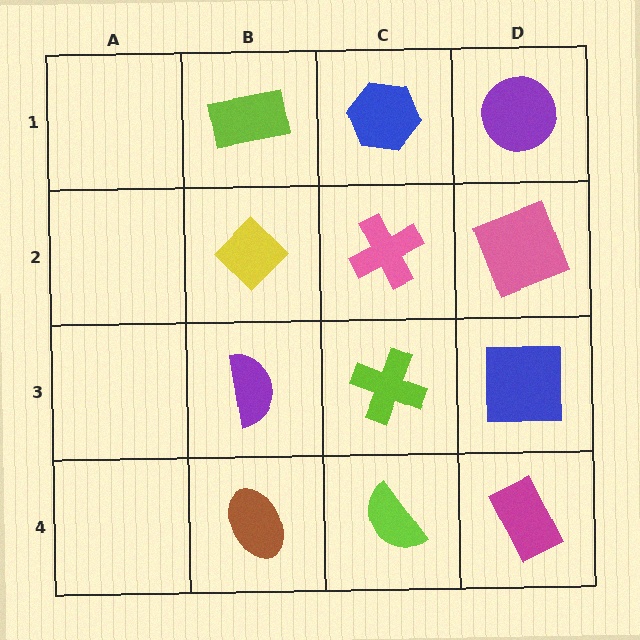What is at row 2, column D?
A pink square.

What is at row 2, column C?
A pink cross.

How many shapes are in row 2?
3 shapes.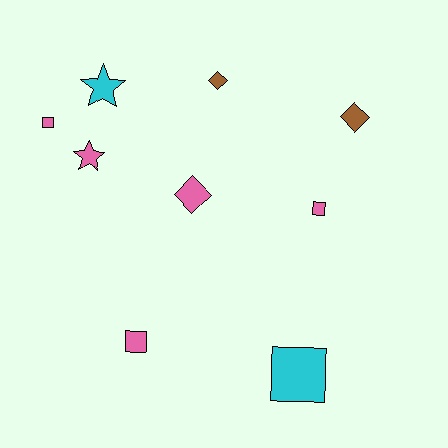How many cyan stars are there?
There is 1 cyan star.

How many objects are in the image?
There are 9 objects.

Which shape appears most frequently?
Square, with 4 objects.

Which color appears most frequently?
Pink, with 5 objects.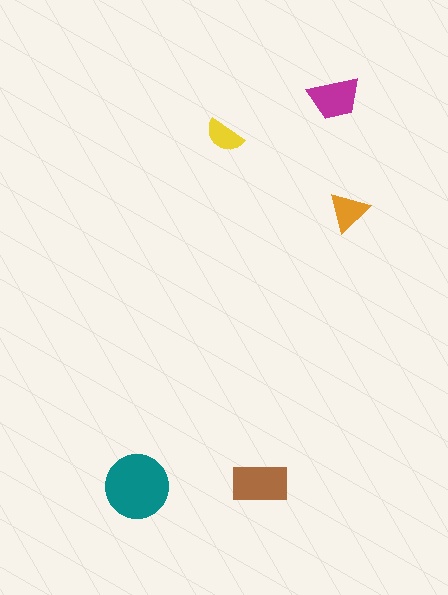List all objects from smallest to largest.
The yellow semicircle, the orange triangle, the magenta trapezoid, the brown rectangle, the teal circle.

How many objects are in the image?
There are 5 objects in the image.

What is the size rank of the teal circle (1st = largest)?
1st.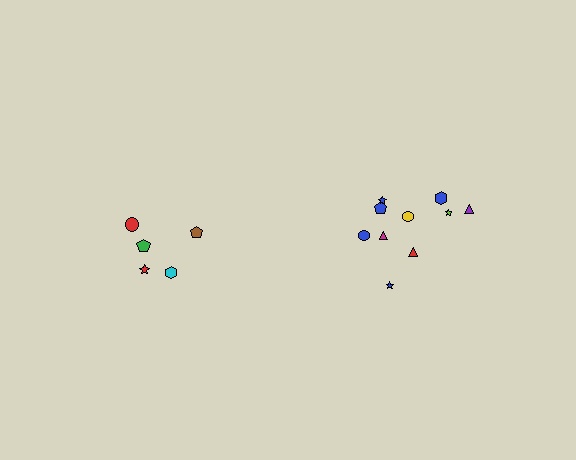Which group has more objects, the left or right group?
The right group.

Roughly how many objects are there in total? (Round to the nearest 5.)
Roughly 15 objects in total.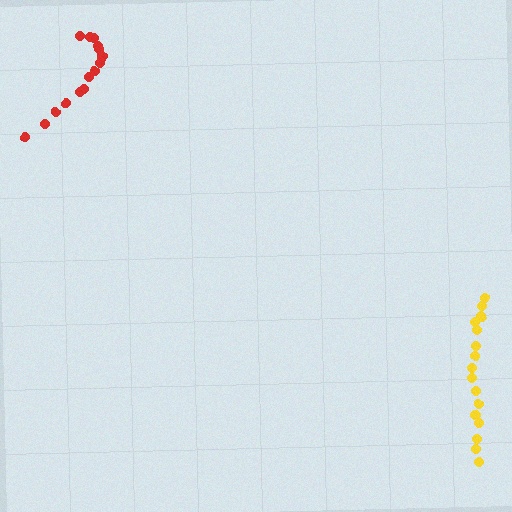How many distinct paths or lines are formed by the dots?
There are 2 distinct paths.